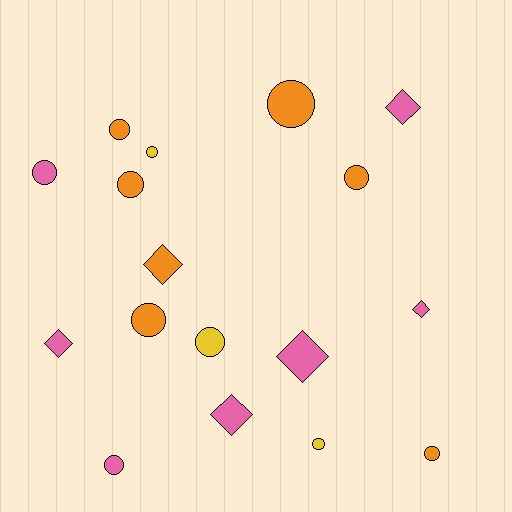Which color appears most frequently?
Orange, with 7 objects.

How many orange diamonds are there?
There is 1 orange diamond.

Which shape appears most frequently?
Circle, with 11 objects.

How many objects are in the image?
There are 17 objects.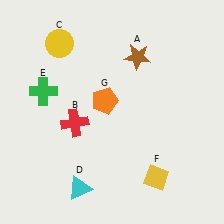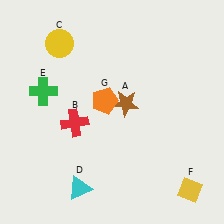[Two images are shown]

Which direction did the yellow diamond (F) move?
The yellow diamond (F) moved right.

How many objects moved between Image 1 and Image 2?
2 objects moved between the two images.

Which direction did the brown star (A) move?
The brown star (A) moved down.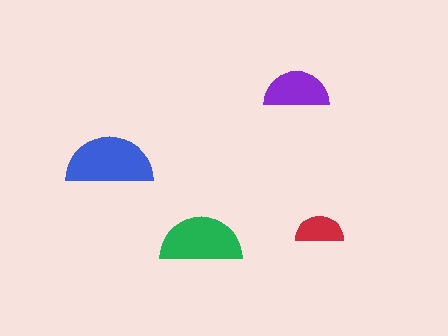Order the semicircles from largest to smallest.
the blue one, the green one, the purple one, the red one.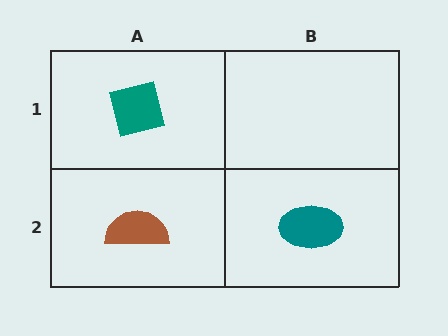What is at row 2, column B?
A teal ellipse.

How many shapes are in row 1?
1 shape.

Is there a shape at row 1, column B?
No, that cell is empty.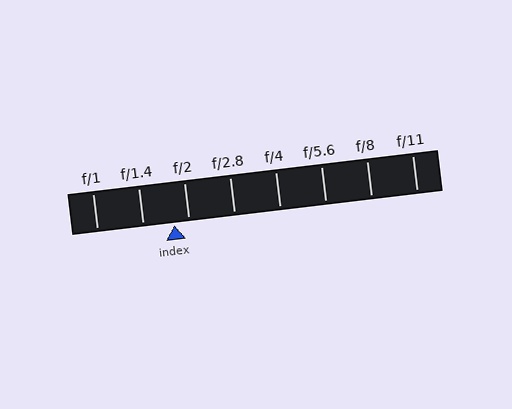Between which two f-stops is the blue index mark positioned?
The index mark is between f/1.4 and f/2.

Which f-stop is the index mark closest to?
The index mark is closest to f/2.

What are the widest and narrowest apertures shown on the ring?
The widest aperture shown is f/1 and the narrowest is f/11.